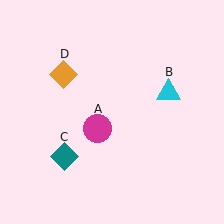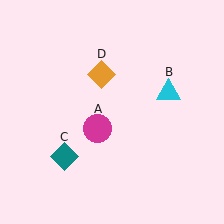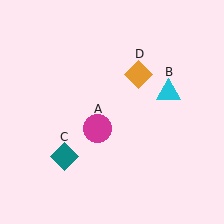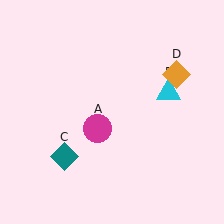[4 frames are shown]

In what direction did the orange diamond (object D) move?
The orange diamond (object D) moved right.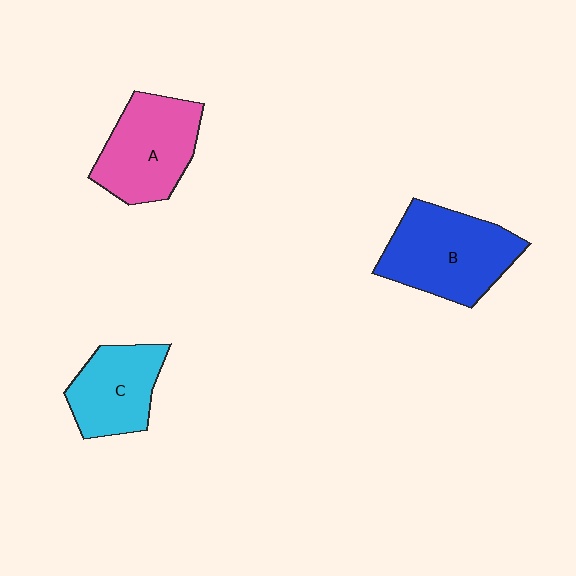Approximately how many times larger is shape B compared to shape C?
Approximately 1.4 times.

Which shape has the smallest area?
Shape C (cyan).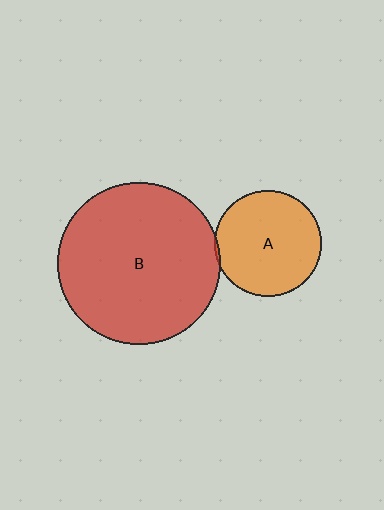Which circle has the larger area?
Circle B (red).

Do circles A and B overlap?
Yes.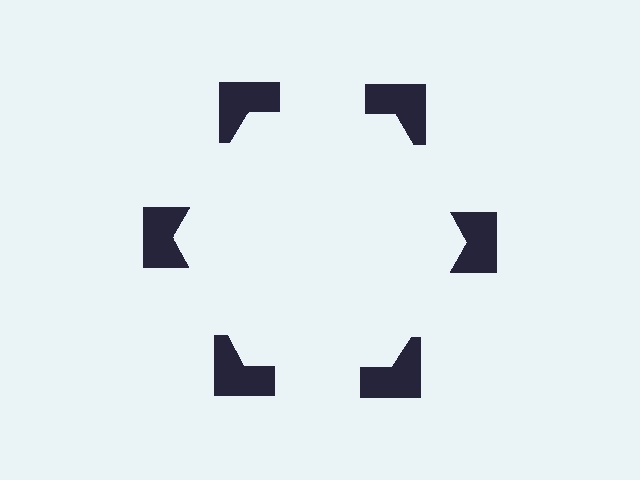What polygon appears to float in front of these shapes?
An illusory hexagon — its edges are inferred from the aligned wedge cuts in the notched squares, not physically drawn.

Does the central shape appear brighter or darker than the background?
It typically appears slightly brighter than the background, even though no actual brightness change is drawn.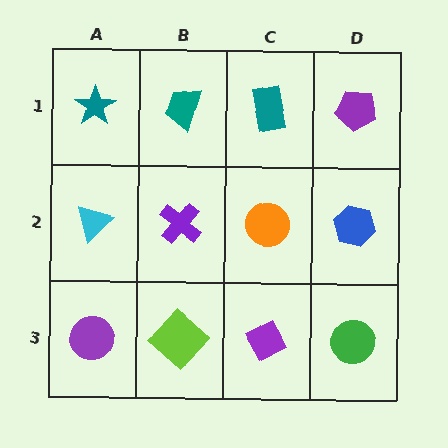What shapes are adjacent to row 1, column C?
An orange circle (row 2, column C), a teal trapezoid (row 1, column B), a purple pentagon (row 1, column D).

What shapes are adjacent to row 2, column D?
A purple pentagon (row 1, column D), a green circle (row 3, column D), an orange circle (row 2, column C).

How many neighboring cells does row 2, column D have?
3.